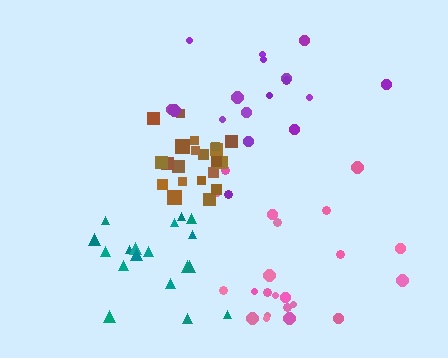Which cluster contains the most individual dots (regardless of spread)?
Pink (22).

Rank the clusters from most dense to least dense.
brown, teal, purple, pink.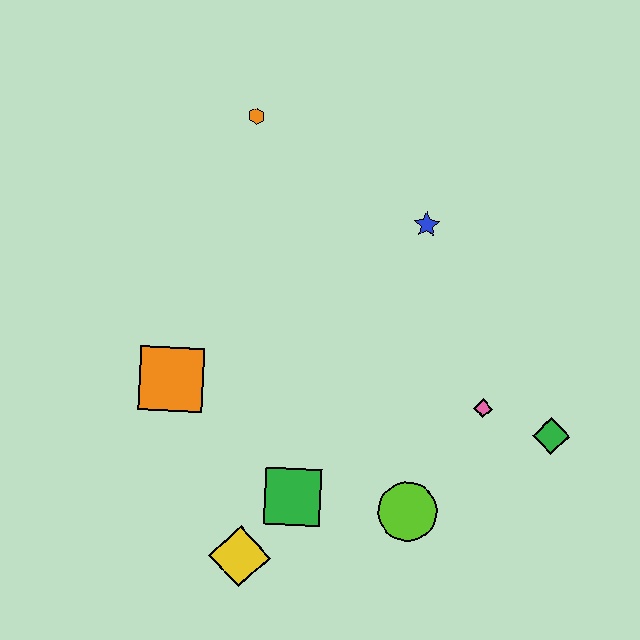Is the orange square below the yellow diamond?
No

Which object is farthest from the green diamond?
The orange hexagon is farthest from the green diamond.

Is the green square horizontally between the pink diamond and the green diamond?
No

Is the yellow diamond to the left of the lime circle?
Yes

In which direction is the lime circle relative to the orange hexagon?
The lime circle is below the orange hexagon.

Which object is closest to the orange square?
The green square is closest to the orange square.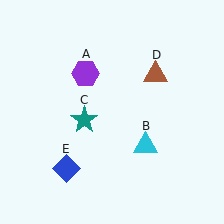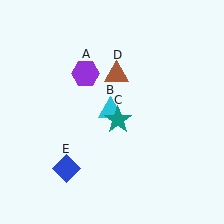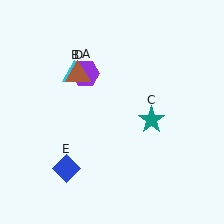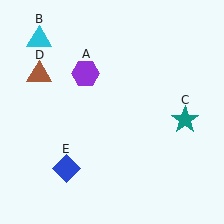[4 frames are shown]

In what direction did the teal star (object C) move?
The teal star (object C) moved right.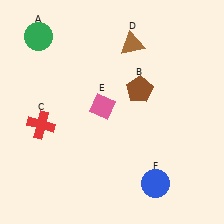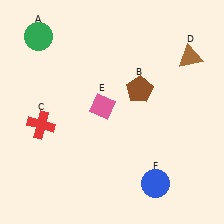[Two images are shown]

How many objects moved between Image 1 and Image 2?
1 object moved between the two images.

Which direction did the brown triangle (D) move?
The brown triangle (D) moved right.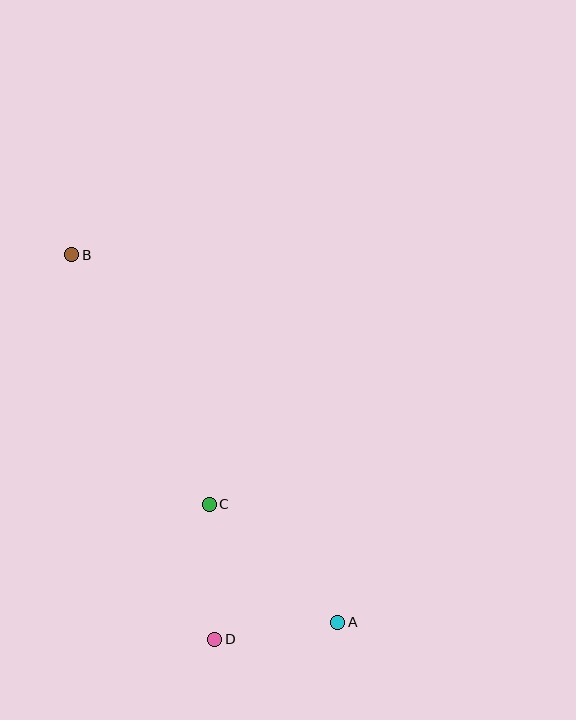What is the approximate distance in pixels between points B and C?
The distance between B and C is approximately 285 pixels.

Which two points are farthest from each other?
Points A and B are farthest from each other.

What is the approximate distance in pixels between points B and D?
The distance between B and D is approximately 410 pixels.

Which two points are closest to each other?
Points A and D are closest to each other.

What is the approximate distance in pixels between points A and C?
The distance between A and C is approximately 174 pixels.